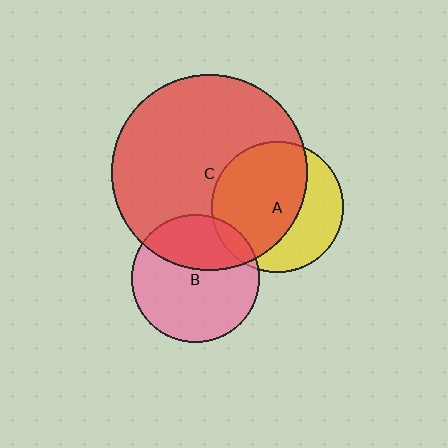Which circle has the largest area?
Circle C (red).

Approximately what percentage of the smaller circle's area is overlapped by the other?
Approximately 5%.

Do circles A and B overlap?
Yes.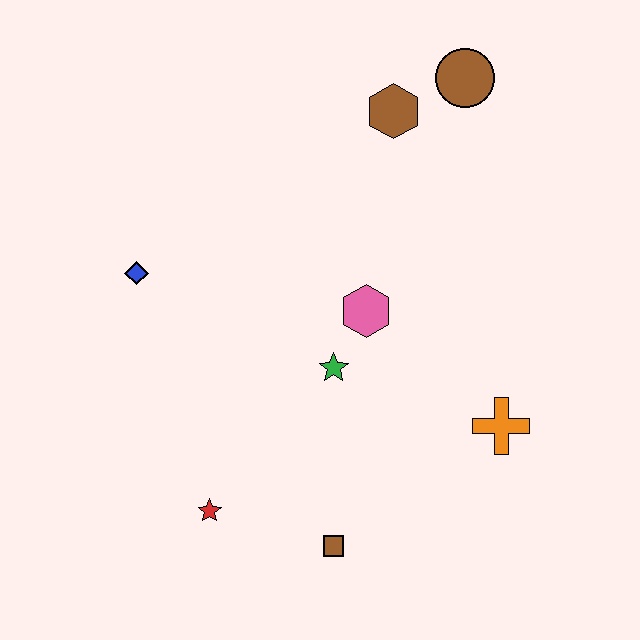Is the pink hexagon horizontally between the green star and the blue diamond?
No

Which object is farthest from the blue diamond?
The orange cross is farthest from the blue diamond.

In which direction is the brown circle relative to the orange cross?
The brown circle is above the orange cross.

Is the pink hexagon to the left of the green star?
No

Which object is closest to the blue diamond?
The green star is closest to the blue diamond.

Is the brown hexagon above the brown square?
Yes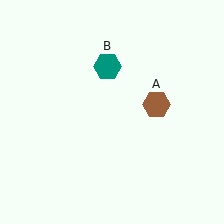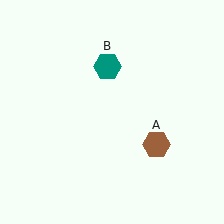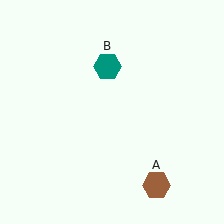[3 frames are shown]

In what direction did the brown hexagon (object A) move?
The brown hexagon (object A) moved down.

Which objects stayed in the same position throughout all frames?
Teal hexagon (object B) remained stationary.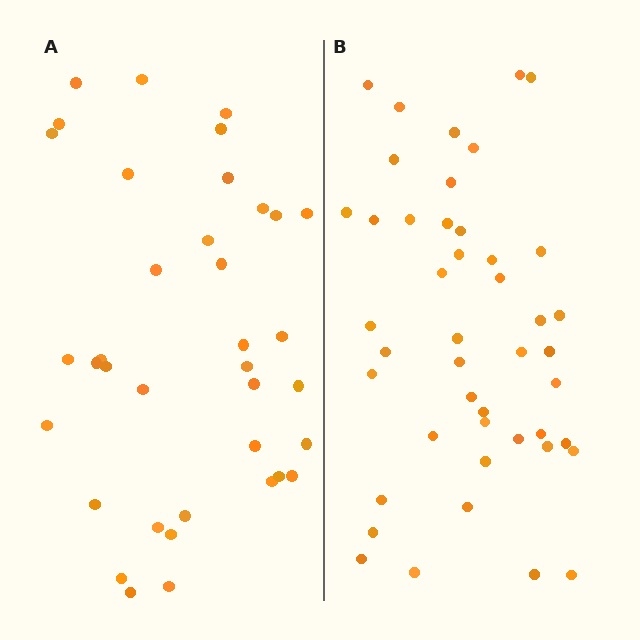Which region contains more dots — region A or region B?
Region B (the right region) has more dots.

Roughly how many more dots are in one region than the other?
Region B has roughly 8 or so more dots than region A.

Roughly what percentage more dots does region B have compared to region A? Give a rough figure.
About 20% more.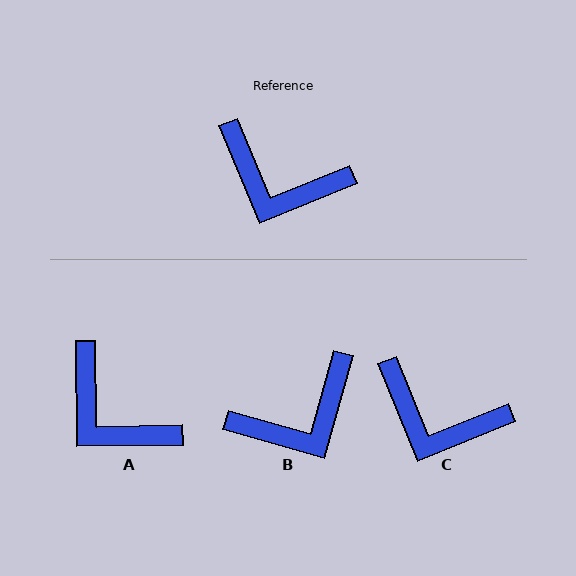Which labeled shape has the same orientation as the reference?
C.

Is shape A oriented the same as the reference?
No, it is off by about 22 degrees.